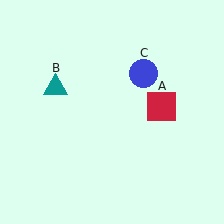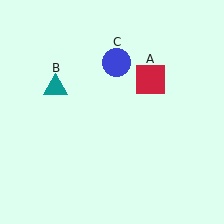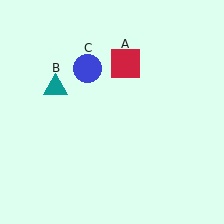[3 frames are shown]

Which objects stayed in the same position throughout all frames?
Teal triangle (object B) remained stationary.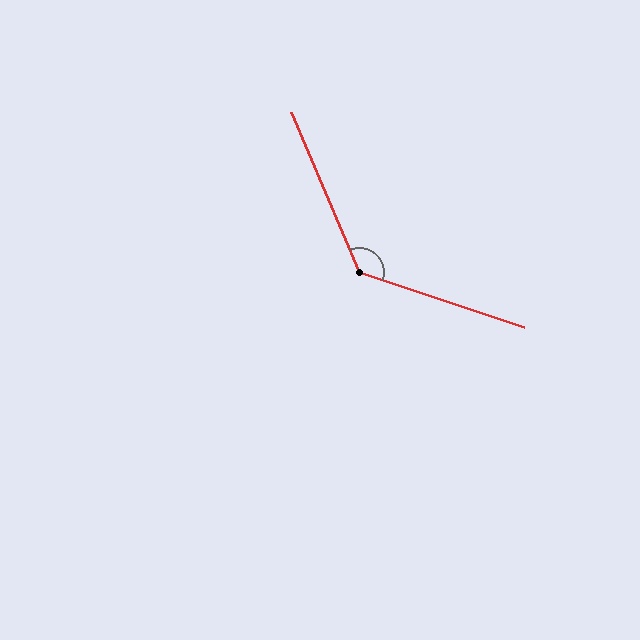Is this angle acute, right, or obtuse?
It is obtuse.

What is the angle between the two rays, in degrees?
Approximately 131 degrees.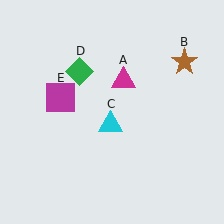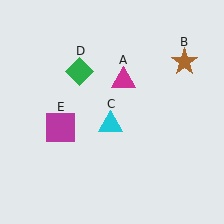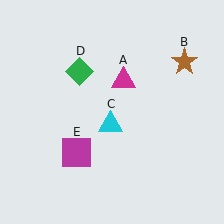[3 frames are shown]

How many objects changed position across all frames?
1 object changed position: magenta square (object E).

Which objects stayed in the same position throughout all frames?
Magenta triangle (object A) and brown star (object B) and cyan triangle (object C) and green diamond (object D) remained stationary.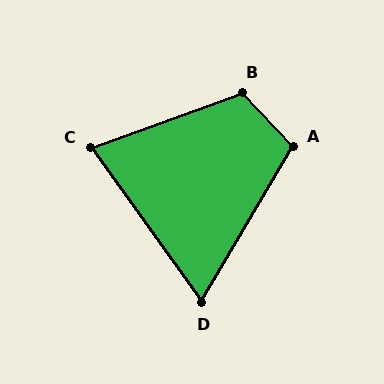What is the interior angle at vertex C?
Approximately 74 degrees (acute).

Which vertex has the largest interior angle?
B, at approximately 114 degrees.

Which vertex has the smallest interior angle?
D, at approximately 66 degrees.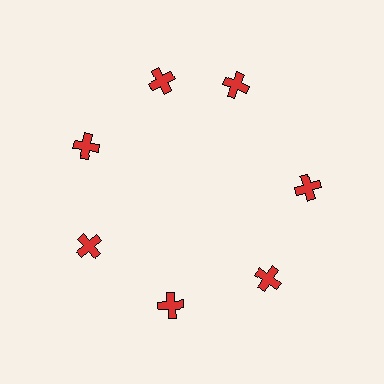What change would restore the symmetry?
The symmetry would be restored by rotating it back into even spacing with its neighbors so that all 7 crosses sit at equal angles and equal distance from the center.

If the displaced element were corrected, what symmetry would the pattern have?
It would have 7-fold rotational symmetry — the pattern would map onto itself every 51 degrees.